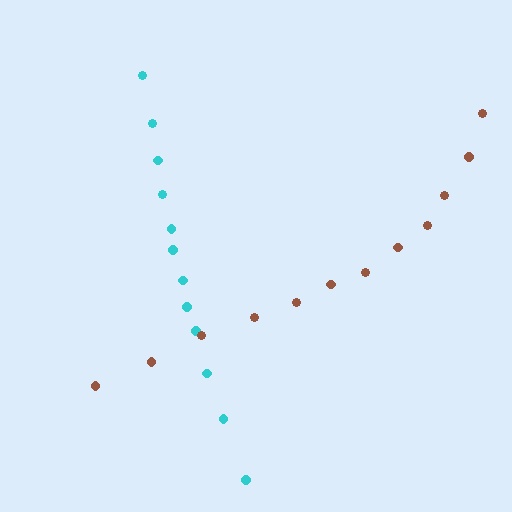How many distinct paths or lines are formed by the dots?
There are 2 distinct paths.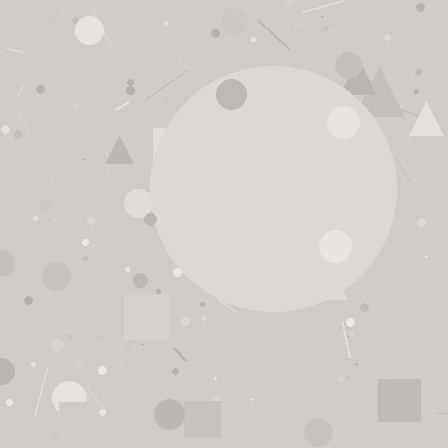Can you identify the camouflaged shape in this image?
The camouflaged shape is a circle.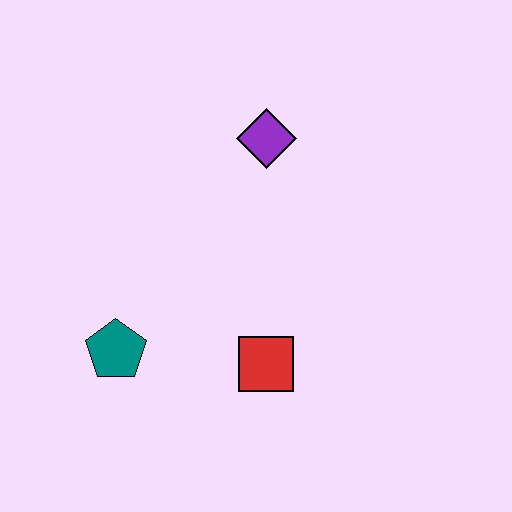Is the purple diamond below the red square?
No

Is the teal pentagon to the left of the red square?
Yes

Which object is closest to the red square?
The teal pentagon is closest to the red square.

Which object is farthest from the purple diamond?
The teal pentagon is farthest from the purple diamond.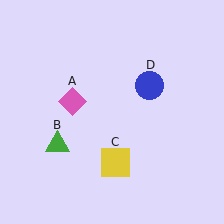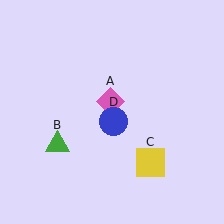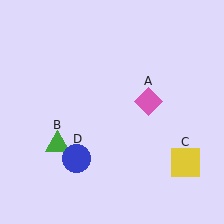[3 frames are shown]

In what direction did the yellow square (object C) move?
The yellow square (object C) moved right.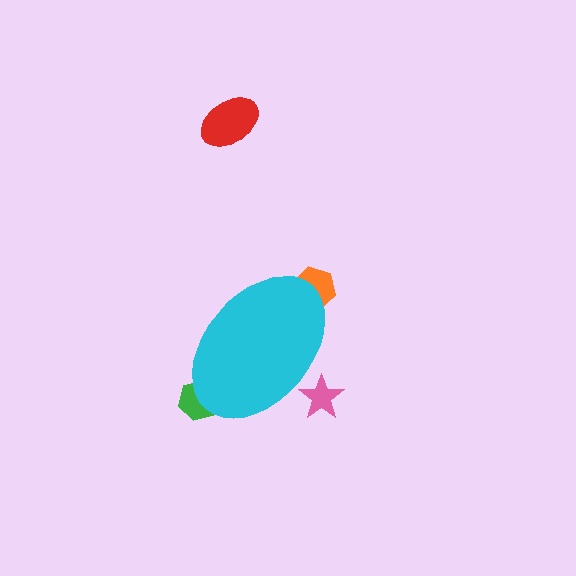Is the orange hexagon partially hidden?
Yes, the orange hexagon is partially hidden behind the cyan ellipse.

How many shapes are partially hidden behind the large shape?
3 shapes are partially hidden.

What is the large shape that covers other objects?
A cyan ellipse.